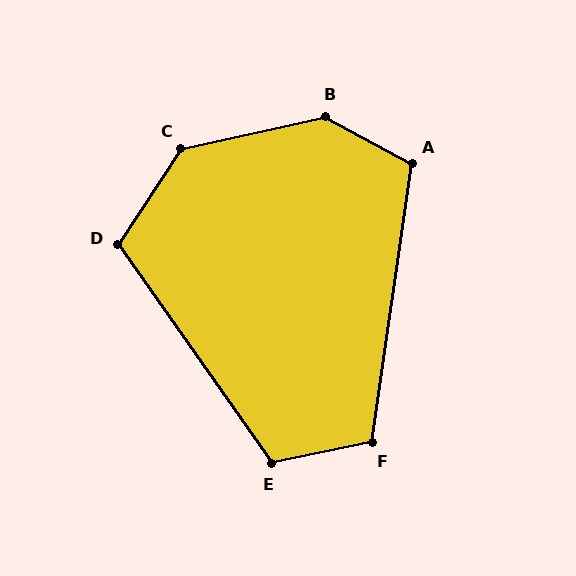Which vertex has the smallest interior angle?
F, at approximately 110 degrees.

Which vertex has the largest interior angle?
B, at approximately 139 degrees.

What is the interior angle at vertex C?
Approximately 136 degrees (obtuse).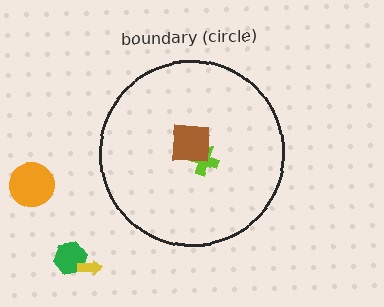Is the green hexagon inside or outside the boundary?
Outside.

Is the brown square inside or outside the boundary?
Inside.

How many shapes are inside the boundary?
2 inside, 3 outside.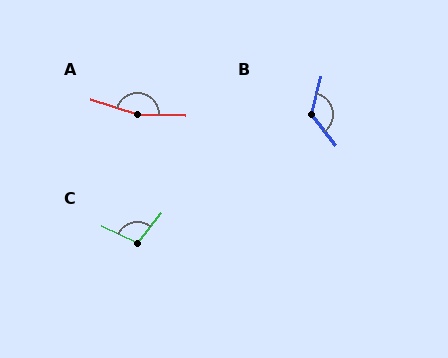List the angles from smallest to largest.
C (103°), B (127°), A (164°).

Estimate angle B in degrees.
Approximately 127 degrees.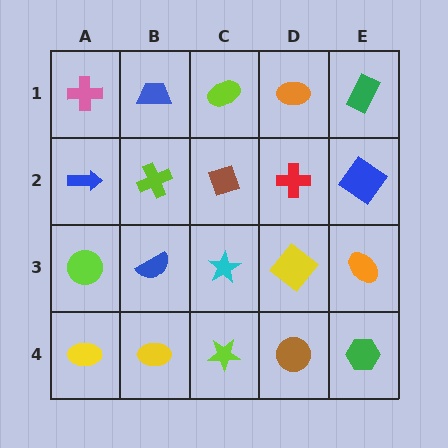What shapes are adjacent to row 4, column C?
A cyan star (row 3, column C), a yellow ellipse (row 4, column B), a brown circle (row 4, column D).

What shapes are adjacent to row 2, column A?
A pink cross (row 1, column A), a lime circle (row 3, column A), a lime cross (row 2, column B).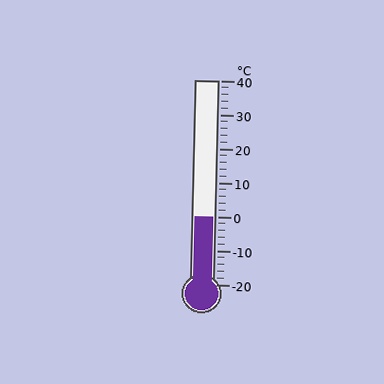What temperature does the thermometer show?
The thermometer shows approximately 0°C.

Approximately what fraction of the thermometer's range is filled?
The thermometer is filled to approximately 35% of its range.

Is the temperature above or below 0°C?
The temperature is at 0°C.